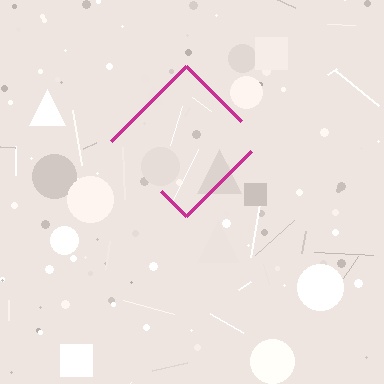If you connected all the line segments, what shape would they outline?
They would outline a diamond.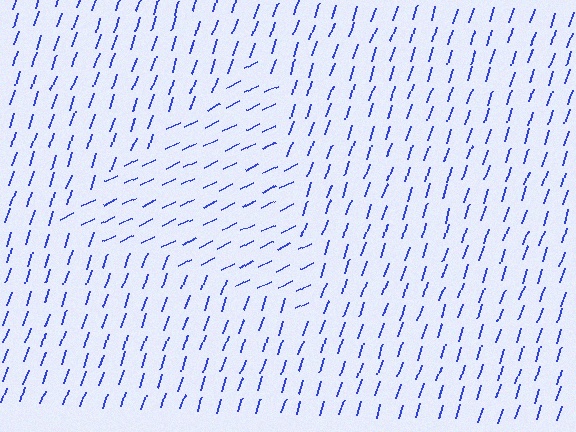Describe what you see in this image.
The image is filled with small blue line segments. A triangle region in the image has lines oriented differently from the surrounding lines, creating a visible texture boundary.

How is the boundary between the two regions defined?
The boundary is defined purely by a change in line orientation (approximately 45 degrees difference). All lines are the same color and thickness.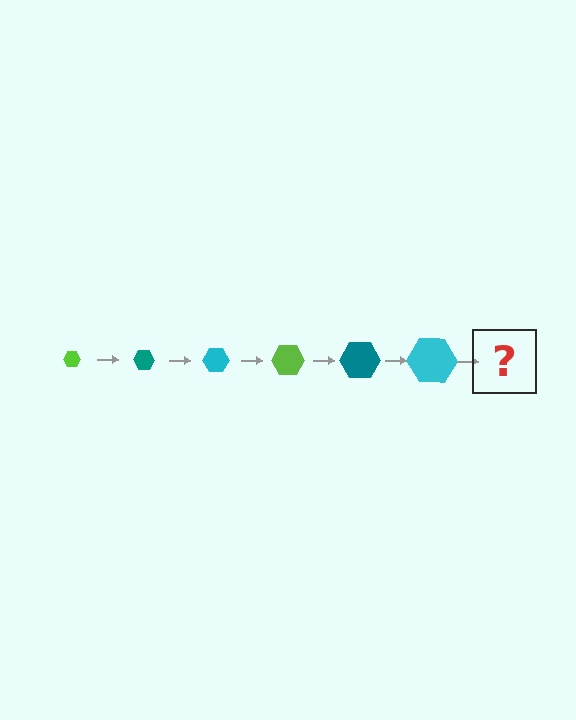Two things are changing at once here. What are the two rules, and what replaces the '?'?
The two rules are that the hexagon grows larger each step and the color cycles through lime, teal, and cyan. The '?' should be a lime hexagon, larger than the previous one.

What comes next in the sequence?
The next element should be a lime hexagon, larger than the previous one.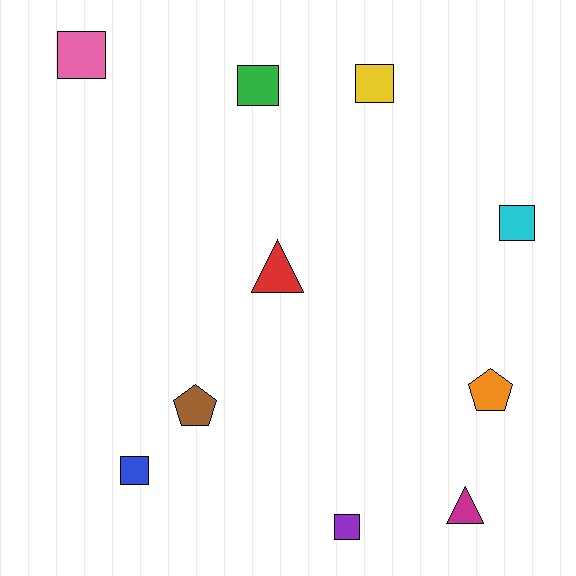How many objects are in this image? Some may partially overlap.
There are 10 objects.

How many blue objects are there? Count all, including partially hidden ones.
There is 1 blue object.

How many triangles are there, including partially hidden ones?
There are 2 triangles.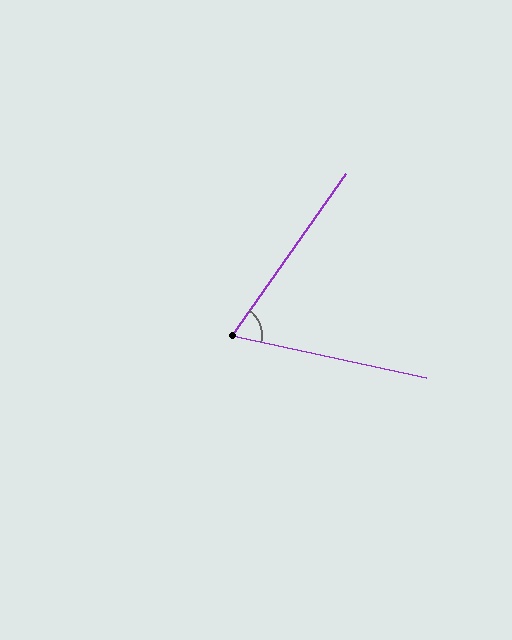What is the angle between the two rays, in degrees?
Approximately 67 degrees.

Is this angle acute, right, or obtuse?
It is acute.